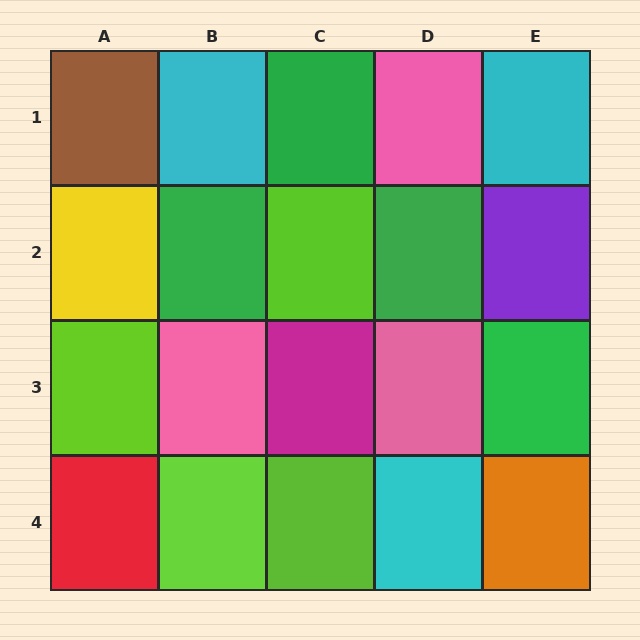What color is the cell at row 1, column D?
Pink.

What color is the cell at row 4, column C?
Lime.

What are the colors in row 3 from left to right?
Lime, pink, magenta, pink, green.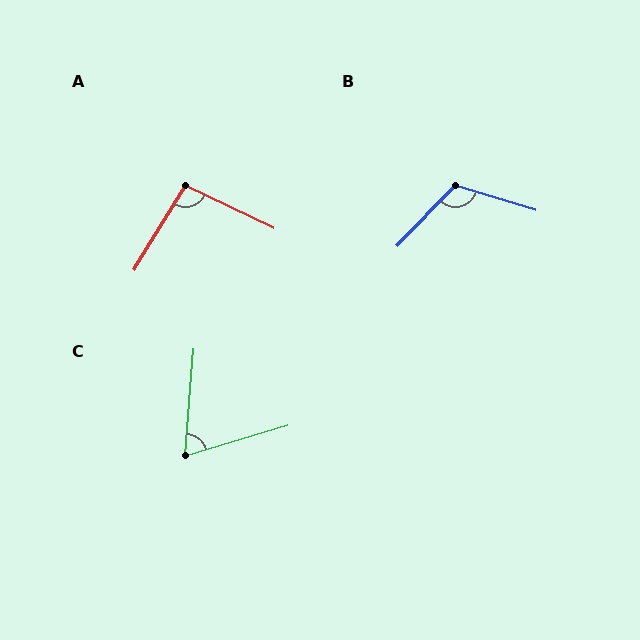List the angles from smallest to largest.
C (69°), A (95°), B (117°).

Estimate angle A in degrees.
Approximately 95 degrees.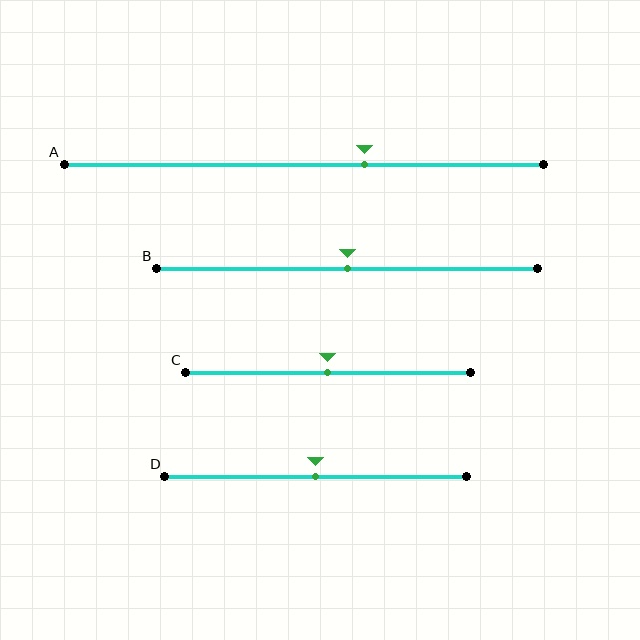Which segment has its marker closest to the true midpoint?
Segment B has its marker closest to the true midpoint.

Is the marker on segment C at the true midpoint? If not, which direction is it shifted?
Yes, the marker on segment C is at the true midpoint.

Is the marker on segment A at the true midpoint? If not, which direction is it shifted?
No, the marker on segment A is shifted to the right by about 13% of the segment length.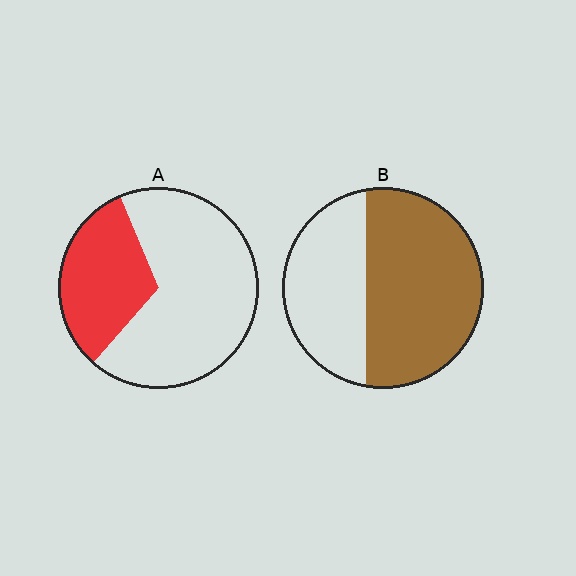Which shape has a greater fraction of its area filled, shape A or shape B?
Shape B.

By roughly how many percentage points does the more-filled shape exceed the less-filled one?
By roughly 30 percentage points (B over A).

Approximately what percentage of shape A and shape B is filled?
A is approximately 30% and B is approximately 60%.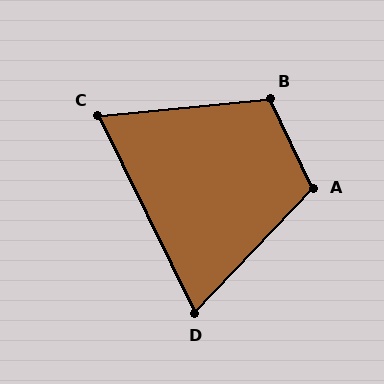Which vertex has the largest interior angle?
A, at approximately 111 degrees.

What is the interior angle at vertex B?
Approximately 110 degrees (obtuse).